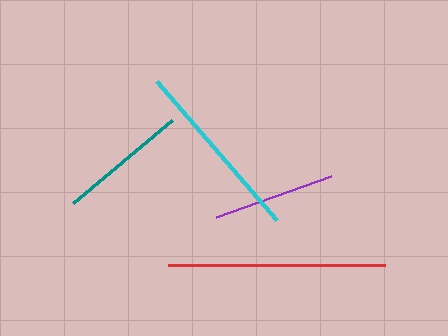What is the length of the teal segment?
The teal segment is approximately 130 pixels long.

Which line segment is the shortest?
The purple line is the shortest at approximately 122 pixels.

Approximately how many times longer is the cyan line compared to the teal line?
The cyan line is approximately 1.4 times the length of the teal line.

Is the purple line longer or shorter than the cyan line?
The cyan line is longer than the purple line.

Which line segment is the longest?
The red line is the longest at approximately 217 pixels.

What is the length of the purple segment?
The purple segment is approximately 122 pixels long.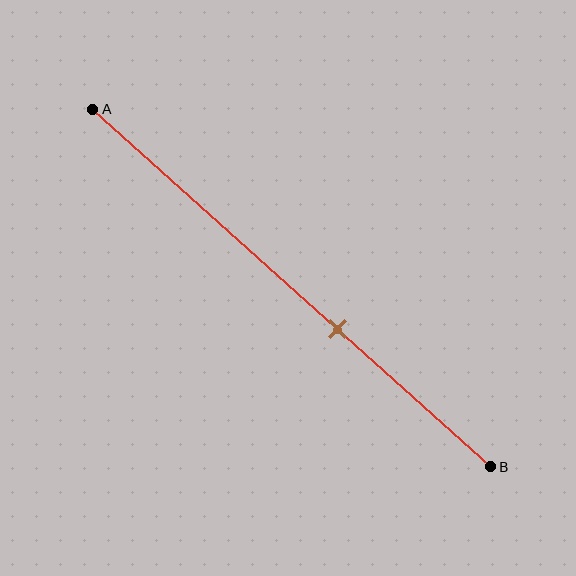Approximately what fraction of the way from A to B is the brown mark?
The brown mark is approximately 60% of the way from A to B.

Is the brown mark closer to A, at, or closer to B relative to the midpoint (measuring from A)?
The brown mark is closer to point B than the midpoint of segment AB.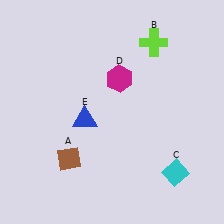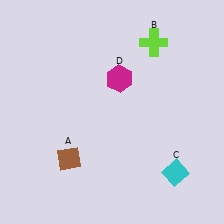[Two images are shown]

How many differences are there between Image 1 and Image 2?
There is 1 difference between the two images.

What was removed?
The blue triangle (E) was removed in Image 2.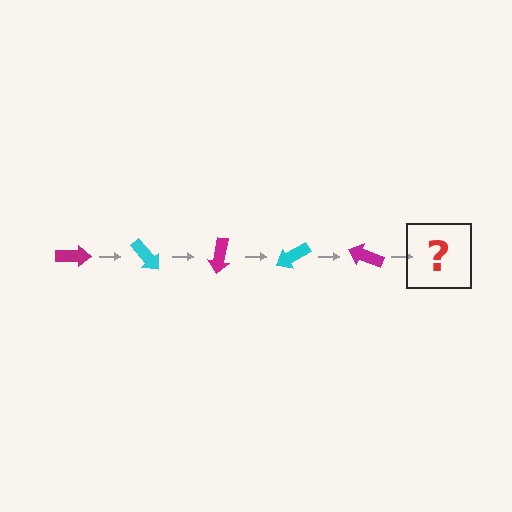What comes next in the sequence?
The next element should be a cyan arrow, rotated 250 degrees from the start.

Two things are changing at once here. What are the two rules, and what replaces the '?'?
The two rules are that it rotates 50 degrees each step and the color cycles through magenta and cyan. The '?' should be a cyan arrow, rotated 250 degrees from the start.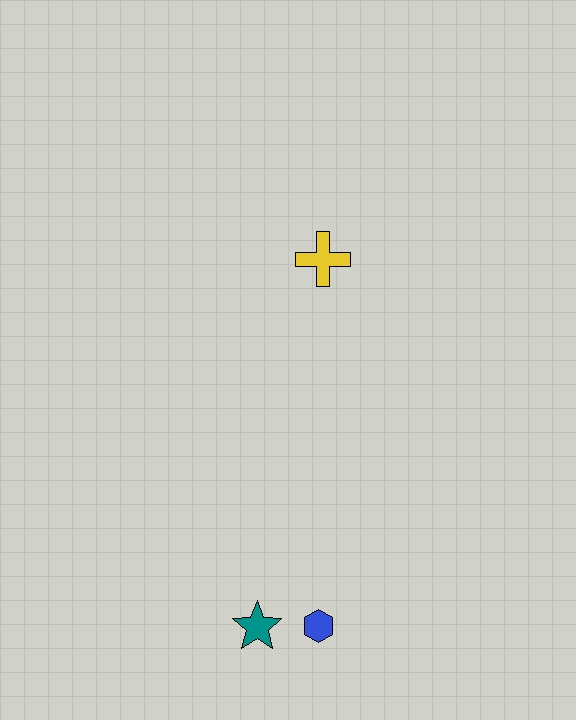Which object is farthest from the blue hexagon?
The yellow cross is farthest from the blue hexagon.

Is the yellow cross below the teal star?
No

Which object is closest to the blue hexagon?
The teal star is closest to the blue hexagon.